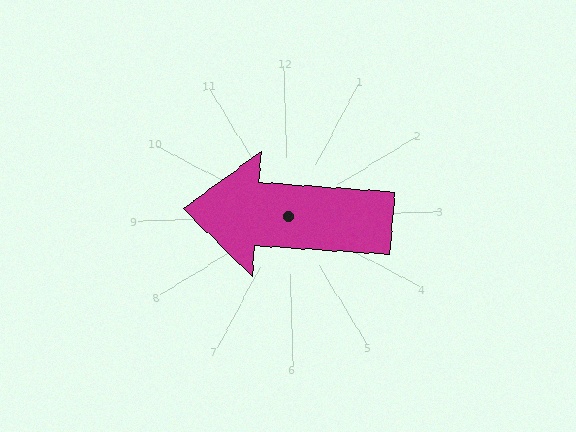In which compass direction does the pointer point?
West.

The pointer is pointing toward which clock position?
Roughly 9 o'clock.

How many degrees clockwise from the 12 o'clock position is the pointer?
Approximately 276 degrees.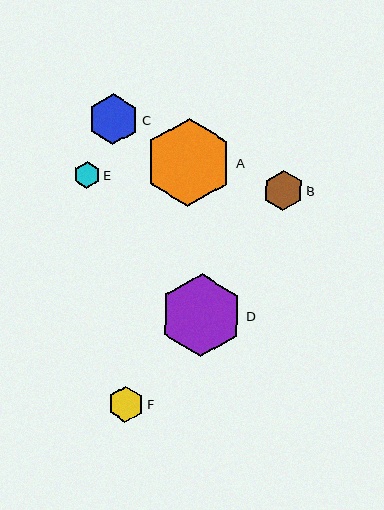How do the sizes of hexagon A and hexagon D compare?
Hexagon A and hexagon D are approximately the same size.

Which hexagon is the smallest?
Hexagon E is the smallest with a size of approximately 26 pixels.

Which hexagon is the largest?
Hexagon A is the largest with a size of approximately 88 pixels.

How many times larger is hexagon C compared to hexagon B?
Hexagon C is approximately 1.2 times the size of hexagon B.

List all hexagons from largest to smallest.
From largest to smallest: A, D, C, B, F, E.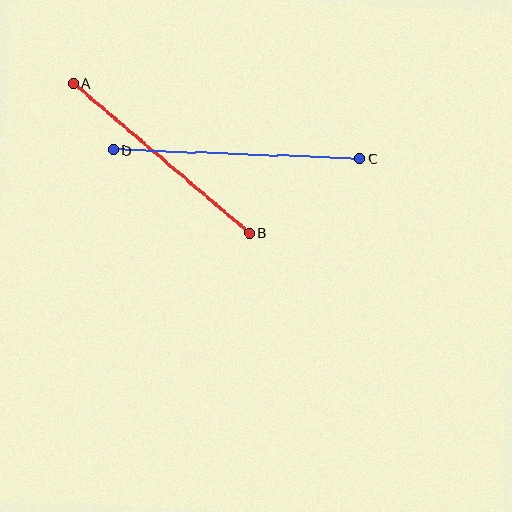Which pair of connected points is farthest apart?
Points C and D are farthest apart.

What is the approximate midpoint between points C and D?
The midpoint is at approximately (236, 154) pixels.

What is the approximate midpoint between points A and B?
The midpoint is at approximately (162, 158) pixels.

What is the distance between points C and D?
The distance is approximately 246 pixels.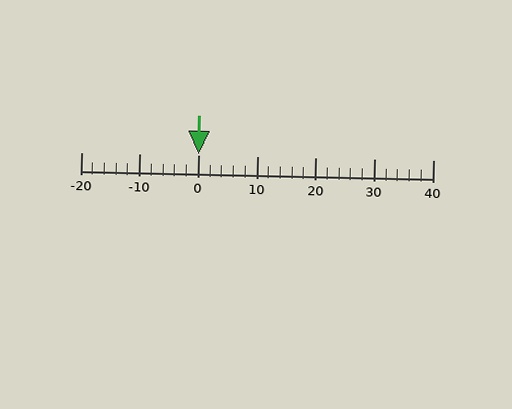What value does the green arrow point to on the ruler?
The green arrow points to approximately 0.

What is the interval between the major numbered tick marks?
The major tick marks are spaced 10 units apart.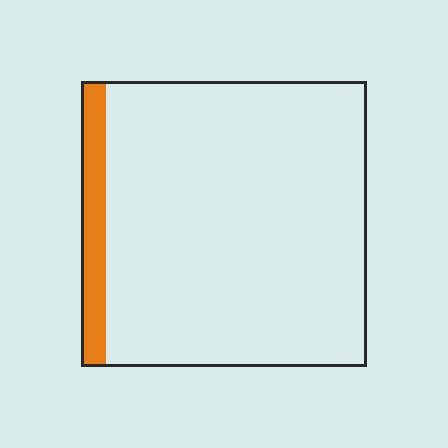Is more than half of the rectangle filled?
No.